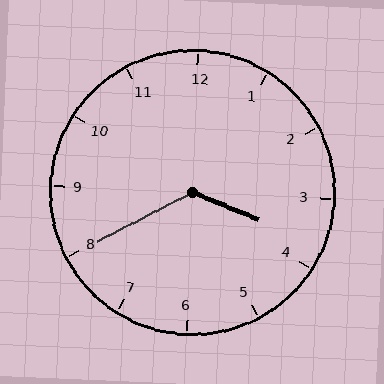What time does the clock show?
3:40.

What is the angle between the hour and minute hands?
Approximately 130 degrees.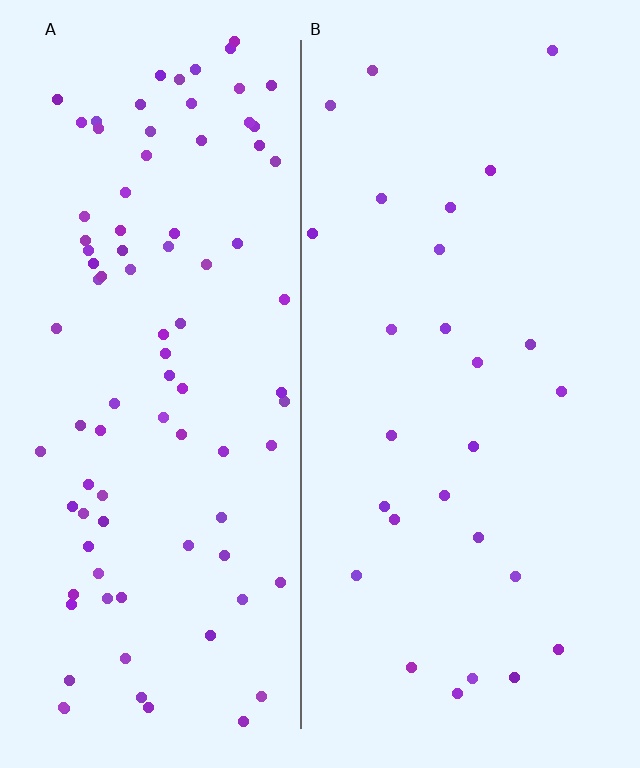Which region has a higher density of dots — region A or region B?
A (the left).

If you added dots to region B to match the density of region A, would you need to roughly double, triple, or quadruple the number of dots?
Approximately triple.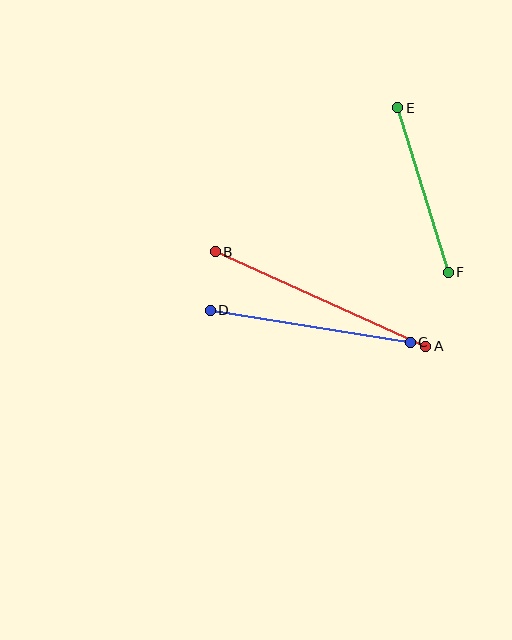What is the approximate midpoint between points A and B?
The midpoint is at approximately (321, 299) pixels.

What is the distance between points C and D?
The distance is approximately 203 pixels.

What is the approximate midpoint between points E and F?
The midpoint is at approximately (423, 190) pixels.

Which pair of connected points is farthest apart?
Points A and B are farthest apart.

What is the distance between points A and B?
The distance is approximately 231 pixels.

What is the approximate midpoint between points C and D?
The midpoint is at approximately (310, 326) pixels.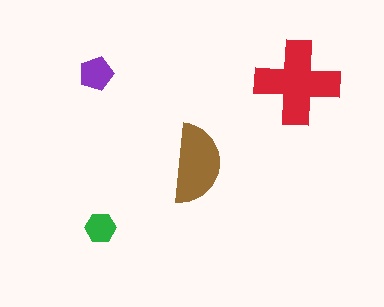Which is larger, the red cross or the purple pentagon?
The red cross.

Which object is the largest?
The red cross.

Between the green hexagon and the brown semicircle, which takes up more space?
The brown semicircle.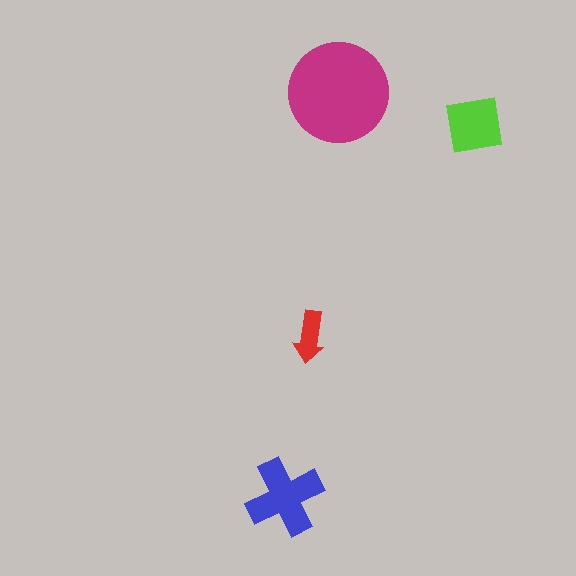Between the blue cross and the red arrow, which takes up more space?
The blue cross.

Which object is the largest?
The magenta circle.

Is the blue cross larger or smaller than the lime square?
Larger.